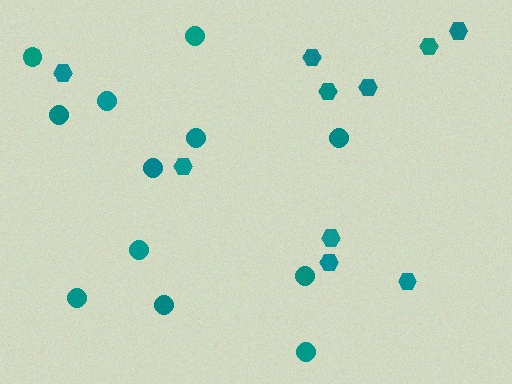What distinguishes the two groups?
There are 2 groups: one group of circles (12) and one group of hexagons (10).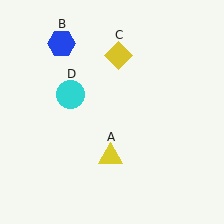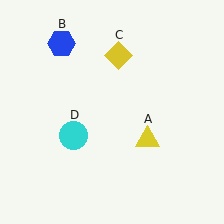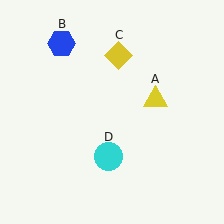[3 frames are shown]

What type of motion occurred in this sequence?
The yellow triangle (object A), cyan circle (object D) rotated counterclockwise around the center of the scene.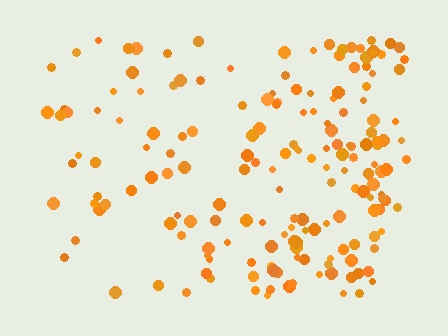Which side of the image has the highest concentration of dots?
The right.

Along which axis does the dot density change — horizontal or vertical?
Horizontal.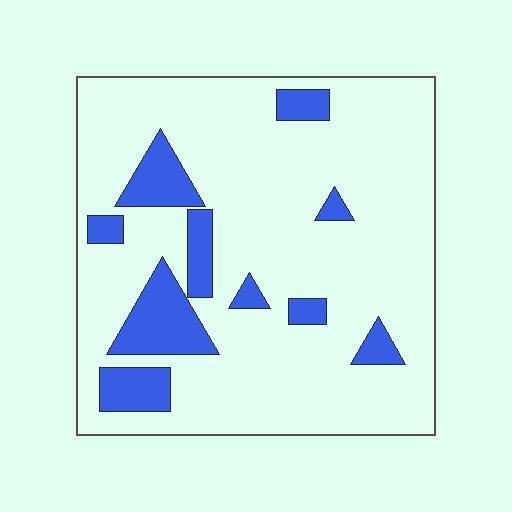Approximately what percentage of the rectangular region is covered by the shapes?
Approximately 15%.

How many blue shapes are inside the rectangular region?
10.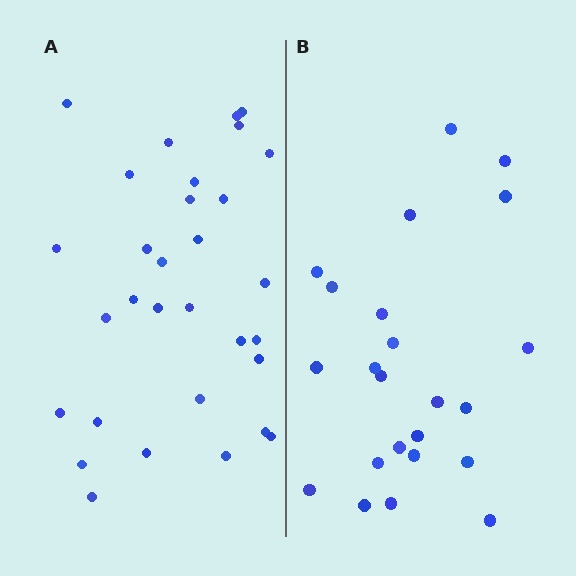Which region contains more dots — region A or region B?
Region A (the left region) has more dots.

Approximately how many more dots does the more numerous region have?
Region A has roughly 8 or so more dots than region B.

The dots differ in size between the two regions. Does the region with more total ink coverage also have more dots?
No. Region B has more total ink coverage because its dots are larger, but region A actually contains more individual dots. Total area can be misleading — the number of items is what matters here.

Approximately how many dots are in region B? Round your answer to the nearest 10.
About 20 dots. (The exact count is 23, which rounds to 20.)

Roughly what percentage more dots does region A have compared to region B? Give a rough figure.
About 35% more.